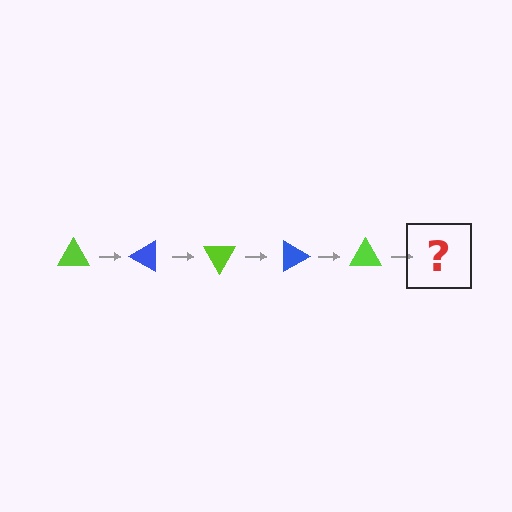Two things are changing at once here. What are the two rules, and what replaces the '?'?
The two rules are that it rotates 30 degrees each step and the color cycles through lime and blue. The '?' should be a blue triangle, rotated 150 degrees from the start.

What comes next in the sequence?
The next element should be a blue triangle, rotated 150 degrees from the start.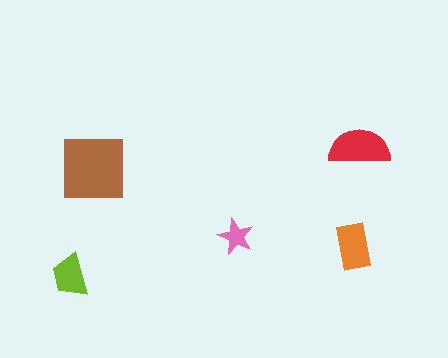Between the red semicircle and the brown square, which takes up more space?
The brown square.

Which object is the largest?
The brown square.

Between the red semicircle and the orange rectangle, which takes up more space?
The red semicircle.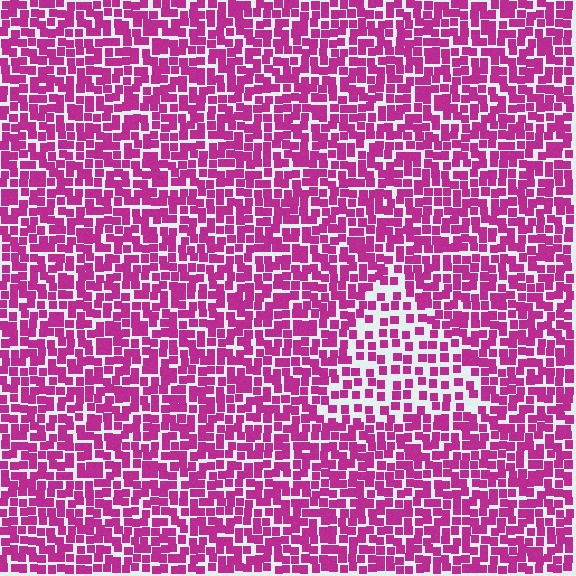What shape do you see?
I see a triangle.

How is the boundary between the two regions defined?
The boundary is defined by a change in element density (approximately 1.8x ratio). All elements are the same color, size, and shape.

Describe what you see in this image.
The image contains small magenta elements arranged at two different densities. A triangle-shaped region is visible where the elements are less densely packed than the surrounding area.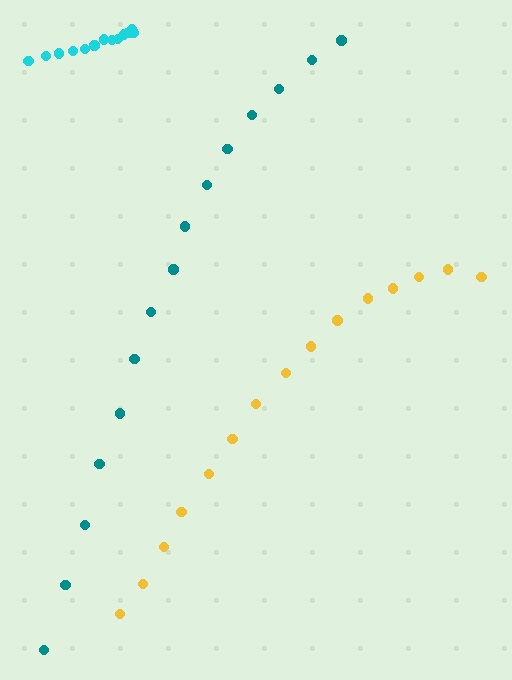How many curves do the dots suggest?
There are 3 distinct paths.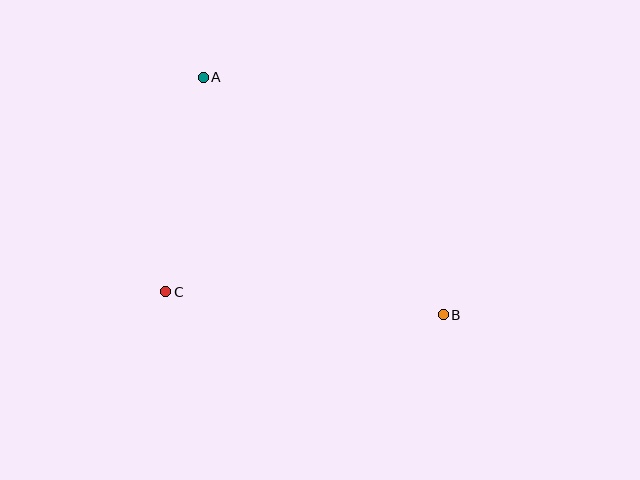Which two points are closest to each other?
Points A and C are closest to each other.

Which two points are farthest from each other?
Points A and B are farthest from each other.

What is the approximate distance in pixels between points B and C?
The distance between B and C is approximately 279 pixels.